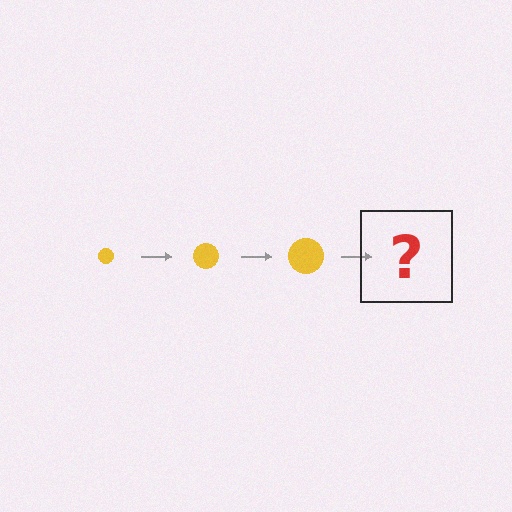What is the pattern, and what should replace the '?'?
The pattern is that the circle gets progressively larger each step. The '?' should be a yellow circle, larger than the previous one.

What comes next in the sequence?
The next element should be a yellow circle, larger than the previous one.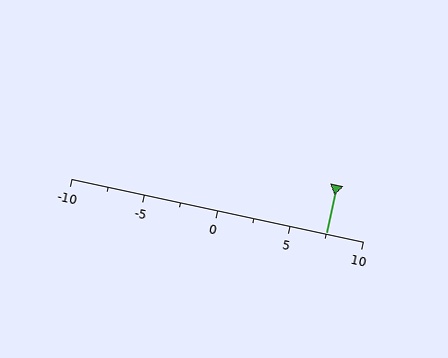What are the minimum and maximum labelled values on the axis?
The axis runs from -10 to 10.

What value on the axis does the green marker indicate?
The marker indicates approximately 7.5.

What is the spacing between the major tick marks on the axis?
The major ticks are spaced 5 apart.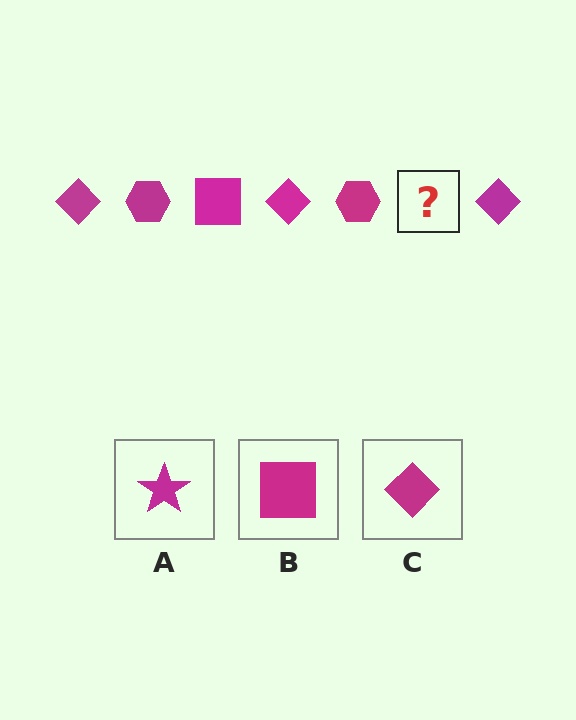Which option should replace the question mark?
Option B.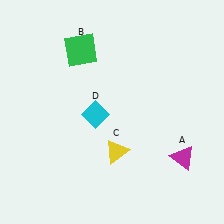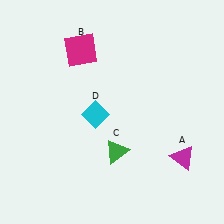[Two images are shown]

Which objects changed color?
B changed from green to magenta. C changed from yellow to green.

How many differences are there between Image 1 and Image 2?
There are 2 differences between the two images.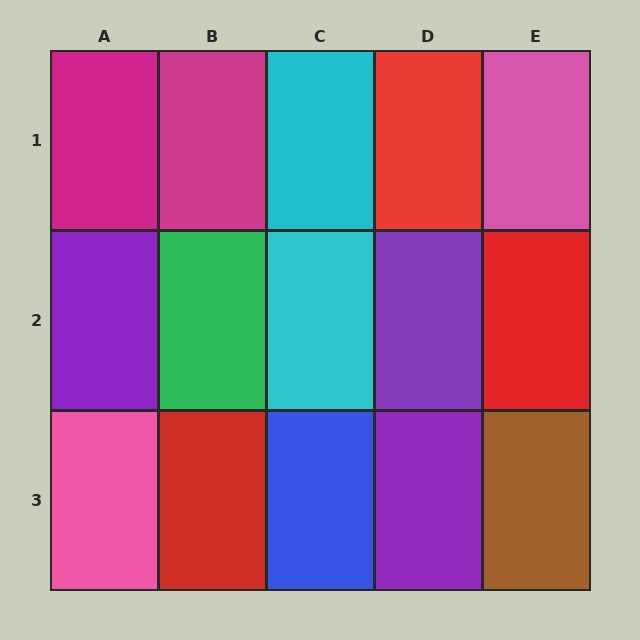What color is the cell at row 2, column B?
Green.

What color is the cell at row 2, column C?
Cyan.